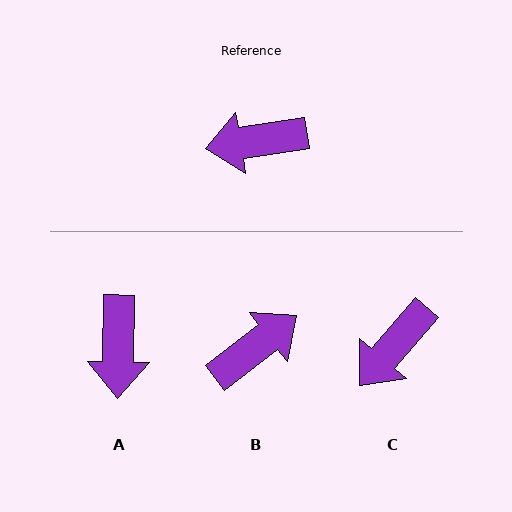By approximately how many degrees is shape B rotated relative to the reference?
Approximately 151 degrees clockwise.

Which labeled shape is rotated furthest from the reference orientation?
B, about 151 degrees away.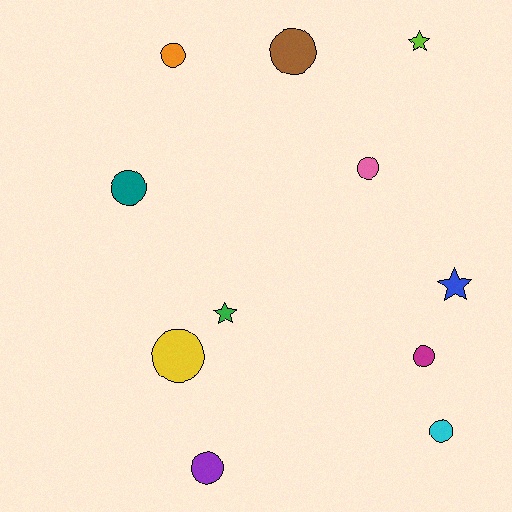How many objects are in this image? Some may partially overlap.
There are 11 objects.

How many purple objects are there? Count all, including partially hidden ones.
There is 1 purple object.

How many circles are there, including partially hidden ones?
There are 8 circles.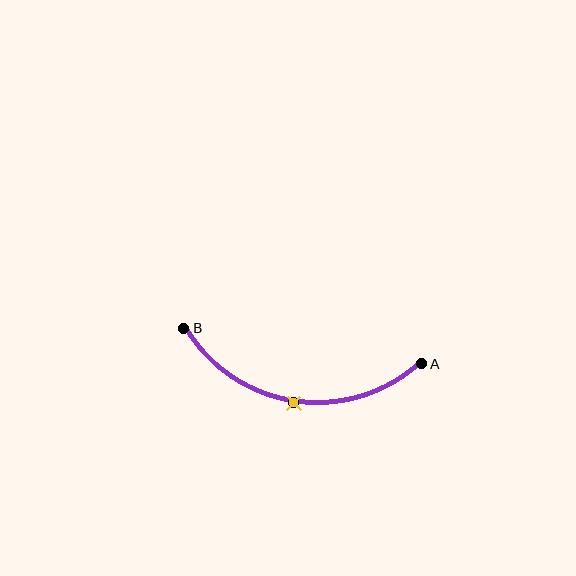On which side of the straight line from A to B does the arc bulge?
The arc bulges below the straight line connecting A and B.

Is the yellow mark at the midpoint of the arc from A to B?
Yes. The yellow mark lies on the arc at equal arc-length from both A and B — it is the arc midpoint.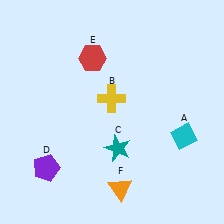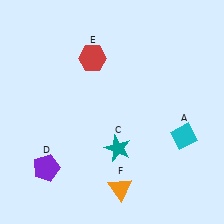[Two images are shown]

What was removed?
The yellow cross (B) was removed in Image 2.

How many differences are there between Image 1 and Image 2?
There is 1 difference between the two images.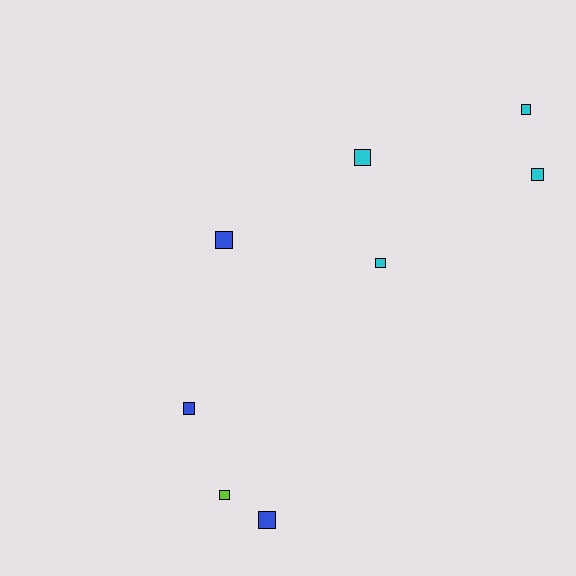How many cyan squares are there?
There are 4 cyan squares.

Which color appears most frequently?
Cyan, with 4 objects.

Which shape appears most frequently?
Square, with 8 objects.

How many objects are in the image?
There are 8 objects.